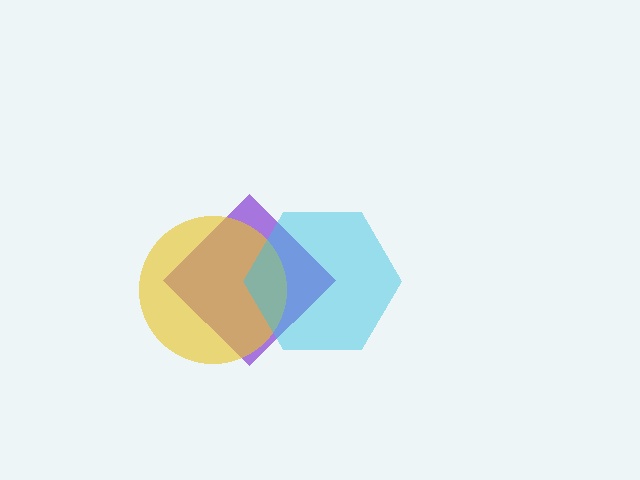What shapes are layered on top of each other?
The layered shapes are: a purple diamond, a yellow circle, a cyan hexagon.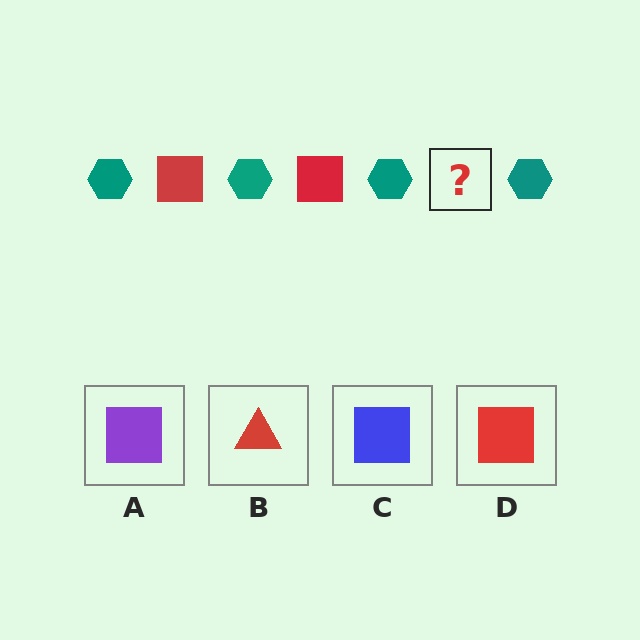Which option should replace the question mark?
Option D.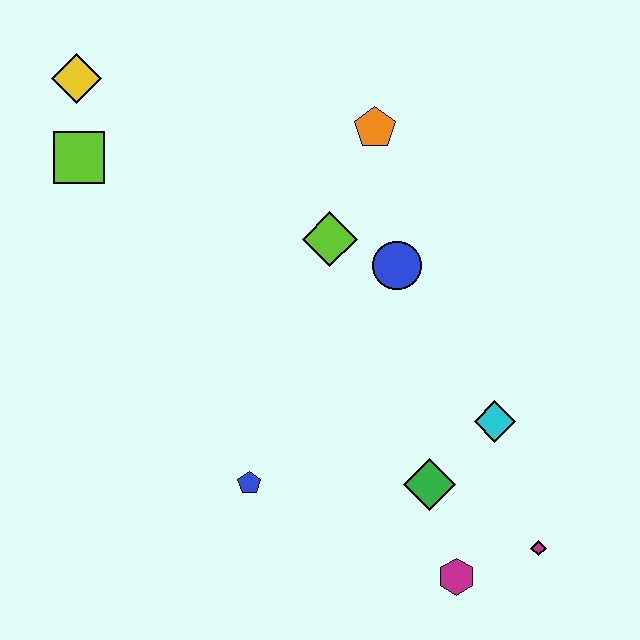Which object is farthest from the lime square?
The magenta diamond is farthest from the lime square.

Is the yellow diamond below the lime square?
No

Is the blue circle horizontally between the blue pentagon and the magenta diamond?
Yes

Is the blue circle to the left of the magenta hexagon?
Yes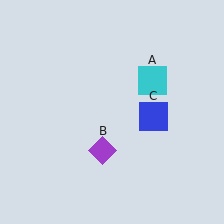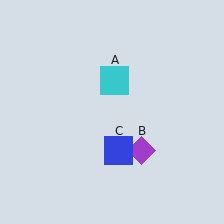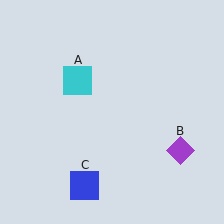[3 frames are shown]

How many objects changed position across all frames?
3 objects changed position: cyan square (object A), purple diamond (object B), blue square (object C).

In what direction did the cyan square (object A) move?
The cyan square (object A) moved left.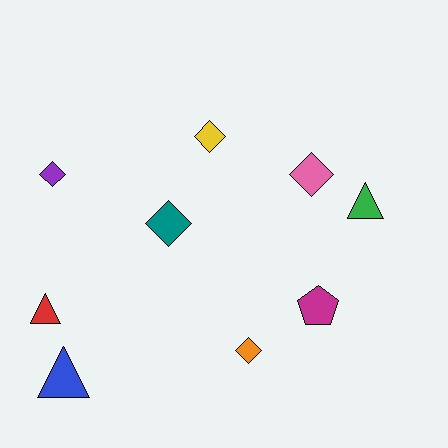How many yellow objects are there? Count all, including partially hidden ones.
There is 1 yellow object.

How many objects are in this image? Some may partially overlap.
There are 9 objects.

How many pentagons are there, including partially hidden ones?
There is 1 pentagon.